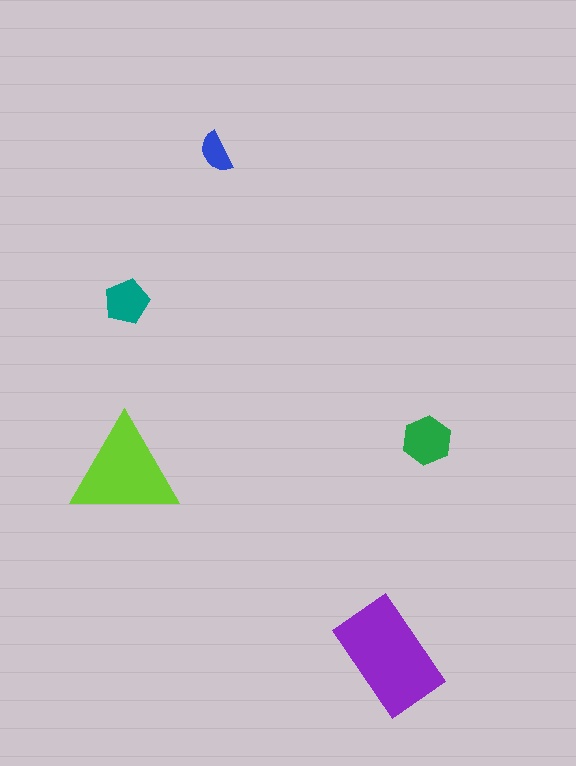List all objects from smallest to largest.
The blue semicircle, the teal pentagon, the green hexagon, the lime triangle, the purple rectangle.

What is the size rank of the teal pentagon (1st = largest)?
4th.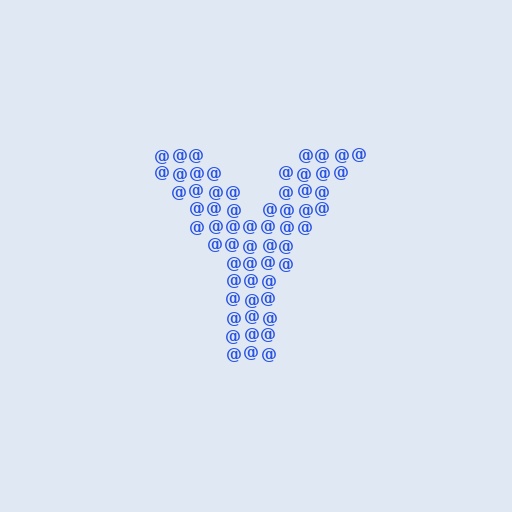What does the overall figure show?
The overall figure shows the letter Y.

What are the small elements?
The small elements are at signs.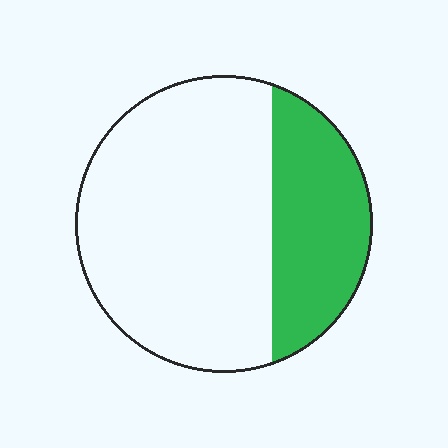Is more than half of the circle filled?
No.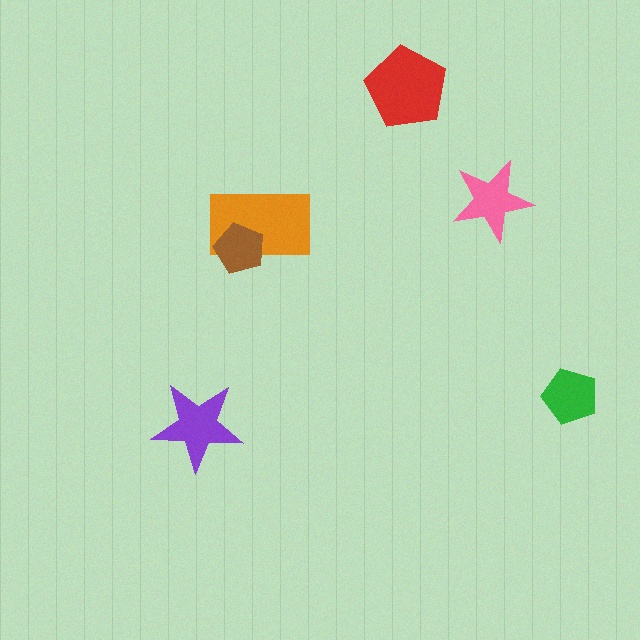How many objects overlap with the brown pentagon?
1 object overlaps with the brown pentagon.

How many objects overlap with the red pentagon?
0 objects overlap with the red pentagon.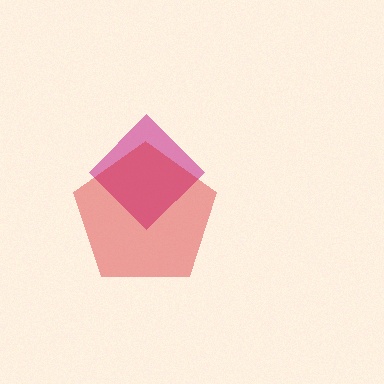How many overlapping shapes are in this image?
There are 2 overlapping shapes in the image.